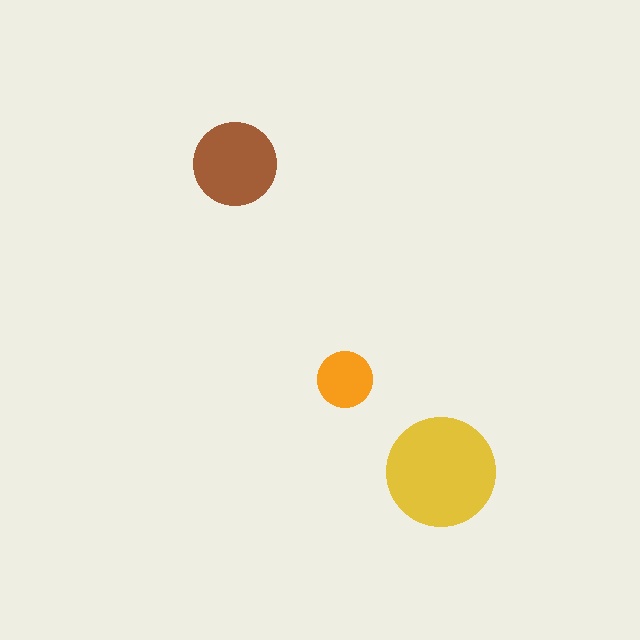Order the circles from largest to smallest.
the yellow one, the brown one, the orange one.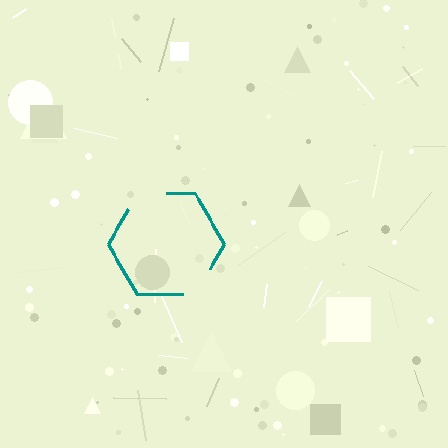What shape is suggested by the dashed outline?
The dashed outline suggests a hexagon.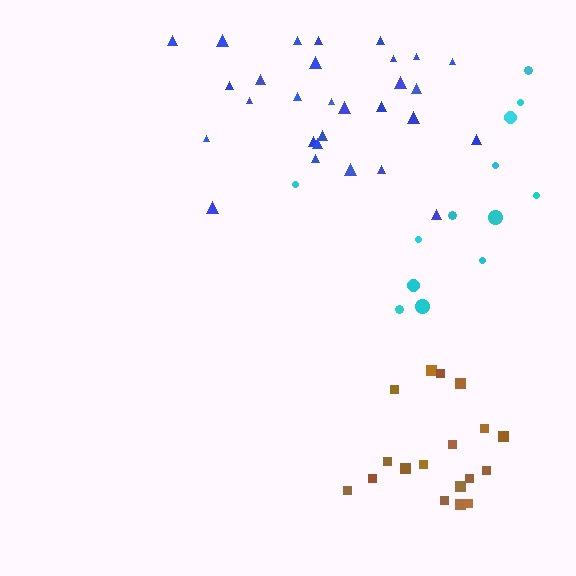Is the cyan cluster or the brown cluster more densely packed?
Brown.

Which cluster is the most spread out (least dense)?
Cyan.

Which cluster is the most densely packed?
Brown.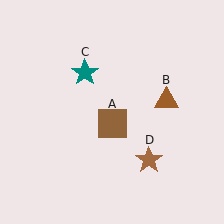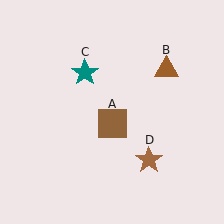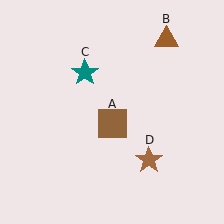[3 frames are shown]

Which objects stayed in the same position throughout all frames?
Brown square (object A) and teal star (object C) and brown star (object D) remained stationary.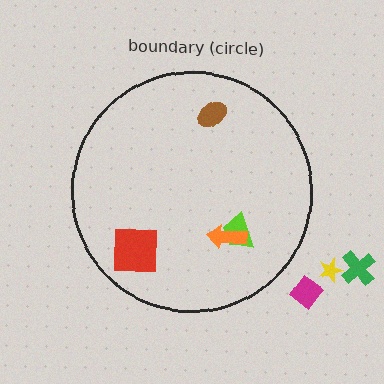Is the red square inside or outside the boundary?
Inside.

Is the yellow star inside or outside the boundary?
Outside.